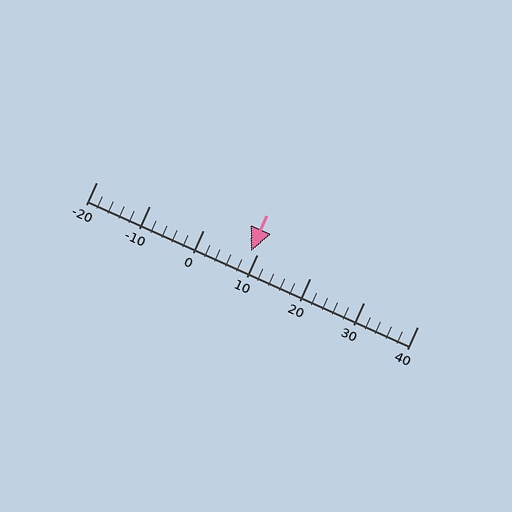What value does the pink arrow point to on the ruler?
The pink arrow points to approximately 9.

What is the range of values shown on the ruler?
The ruler shows values from -20 to 40.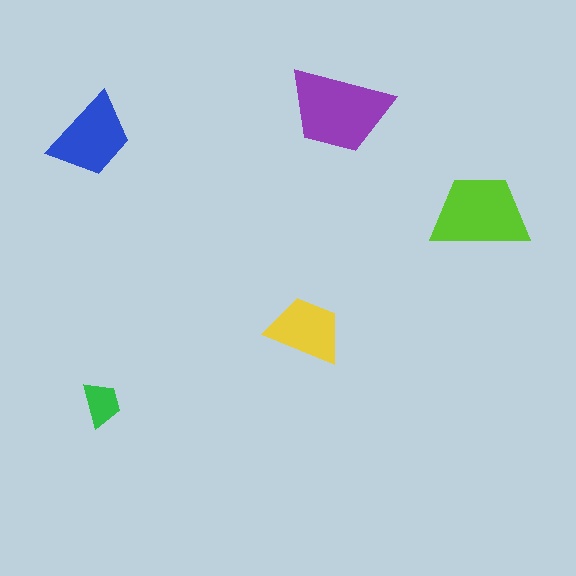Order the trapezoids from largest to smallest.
the purple one, the lime one, the blue one, the yellow one, the green one.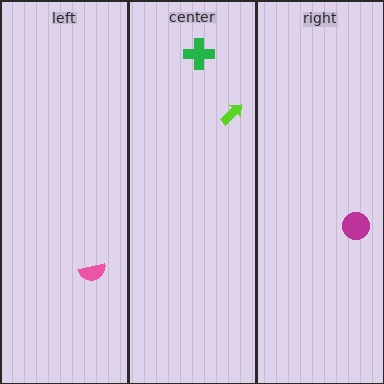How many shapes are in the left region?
1.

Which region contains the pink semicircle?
The left region.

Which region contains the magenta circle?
The right region.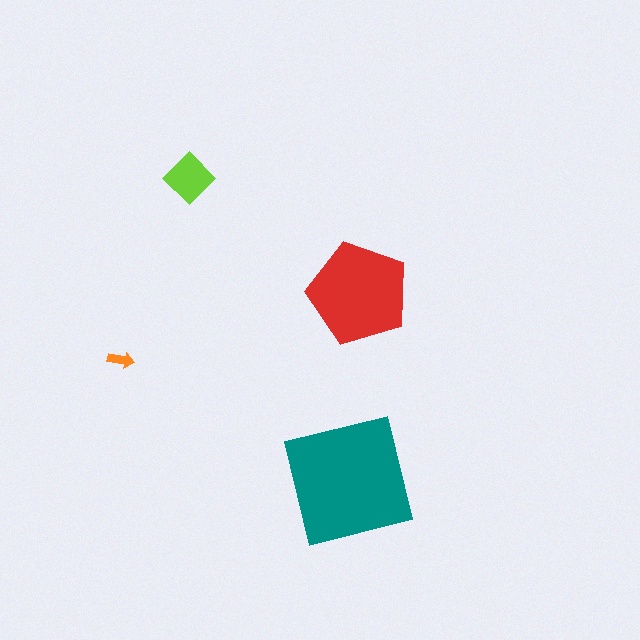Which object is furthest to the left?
The orange arrow is leftmost.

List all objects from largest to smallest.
The teal square, the red pentagon, the lime diamond, the orange arrow.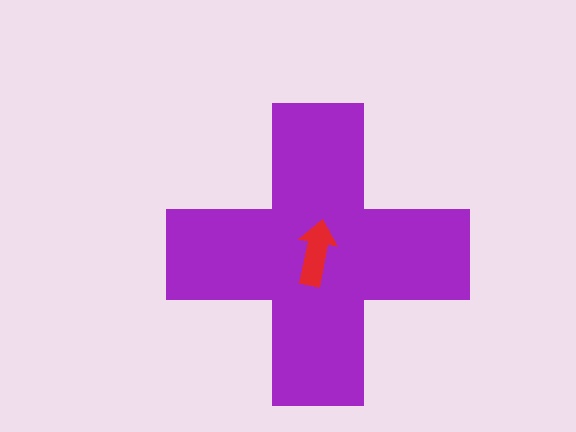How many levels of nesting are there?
2.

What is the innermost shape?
The red arrow.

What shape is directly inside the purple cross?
The red arrow.